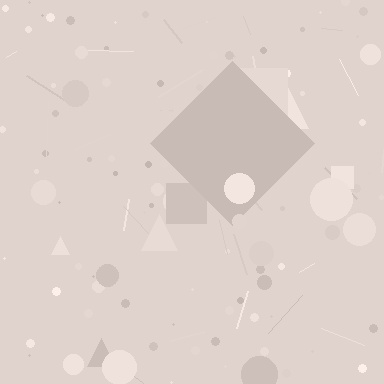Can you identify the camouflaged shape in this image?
The camouflaged shape is a diamond.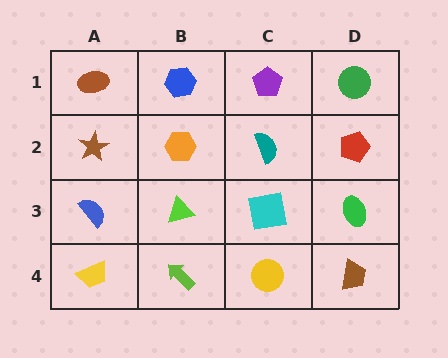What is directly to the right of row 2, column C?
A red pentagon.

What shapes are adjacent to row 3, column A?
A brown star (row 2, column A), a yellow trapezoid (row 4, column A), a lime triangle (row 3, column B).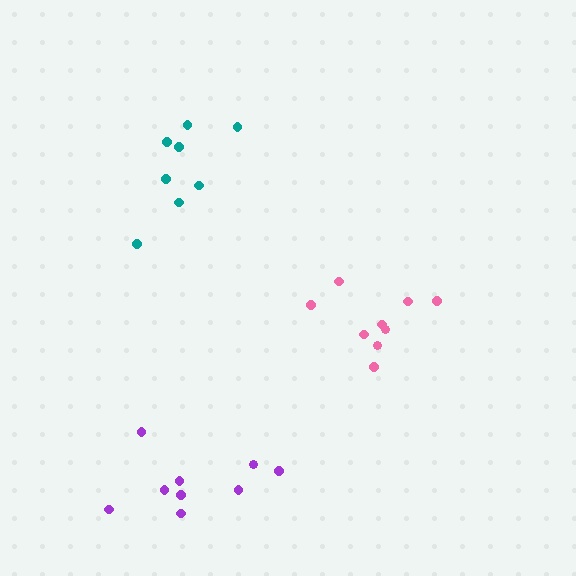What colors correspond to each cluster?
The clusters are colored: teal, purple, pink.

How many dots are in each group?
Group 1: 8 dots, Group 2: 9 dots, Group 3: 9 dots (26 total).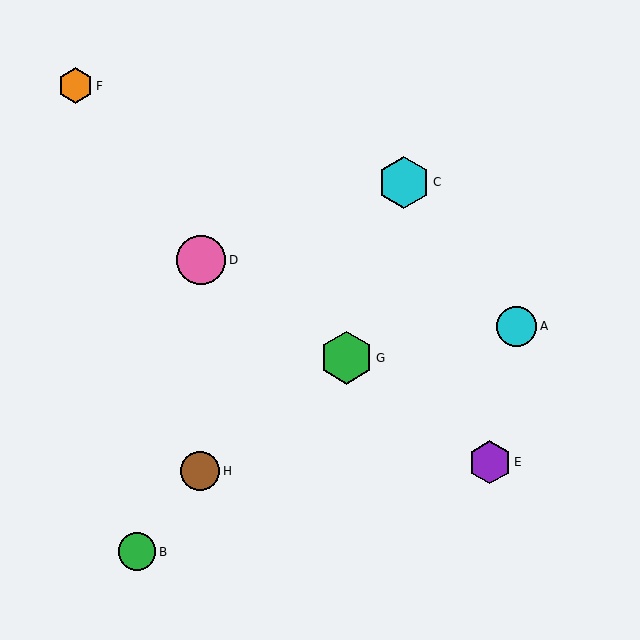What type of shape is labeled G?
Shape G is a green hexagon.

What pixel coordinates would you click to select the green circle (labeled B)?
Click at (137, 552) to select the green circle B.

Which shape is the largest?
The green hexagon (labeled G) is the largest.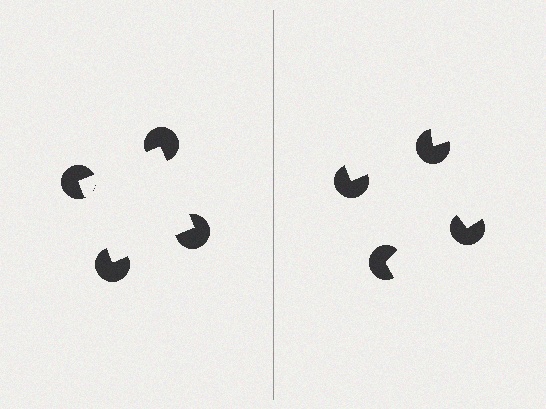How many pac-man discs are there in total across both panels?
8 — 4 on each side.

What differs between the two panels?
The pac-man discs are positioned identically on both sides; only the wedge orientations differ. On the left they align to a square; on the right they are misaligned.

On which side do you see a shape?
An illusory square appears on the left side. On the right side the wedge cuts are rotated, so no coherent shape forms.